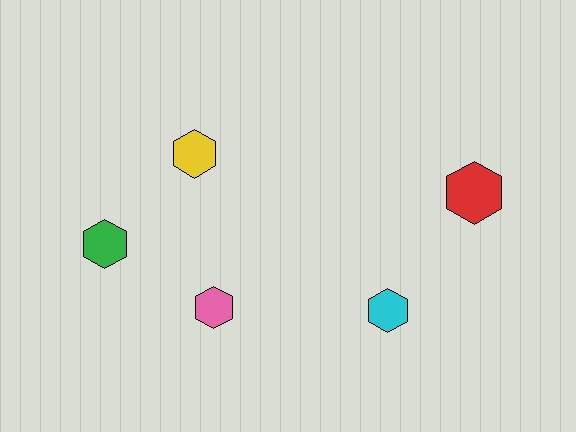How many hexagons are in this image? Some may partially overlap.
There are 5 hexagons.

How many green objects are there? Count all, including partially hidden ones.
There is 1 green object.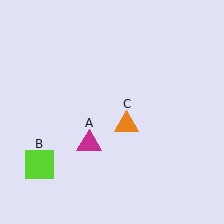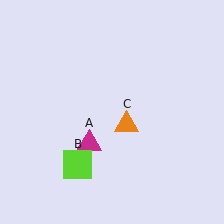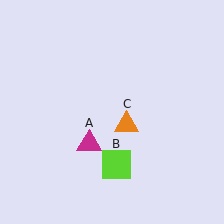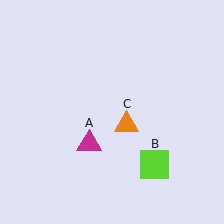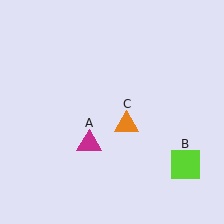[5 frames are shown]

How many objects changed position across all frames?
1 object changed position: lime square (object B).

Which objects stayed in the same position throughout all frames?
Magenta triangle (object A) and orange triangle (object C) remained stationary.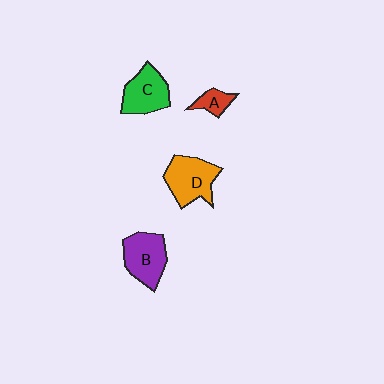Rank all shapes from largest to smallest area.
From largest to smallest: D (orange), B (purple), C (green), A (red).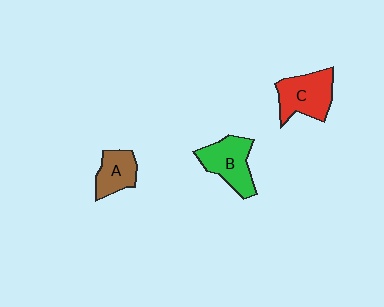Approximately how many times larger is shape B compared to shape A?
Approximately 1.5 times.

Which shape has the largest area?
Shape C (red).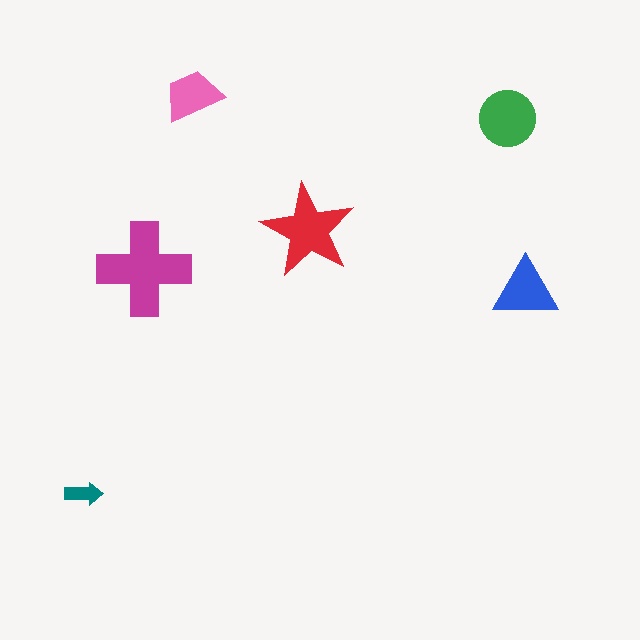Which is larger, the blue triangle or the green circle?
The green circle.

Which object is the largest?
The magenta cross.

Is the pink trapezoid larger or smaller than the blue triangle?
Smaller.